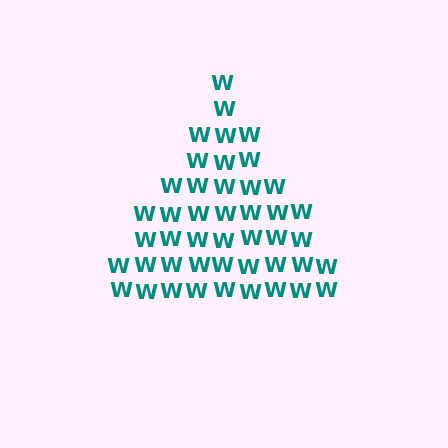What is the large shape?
The large shape is a triangle.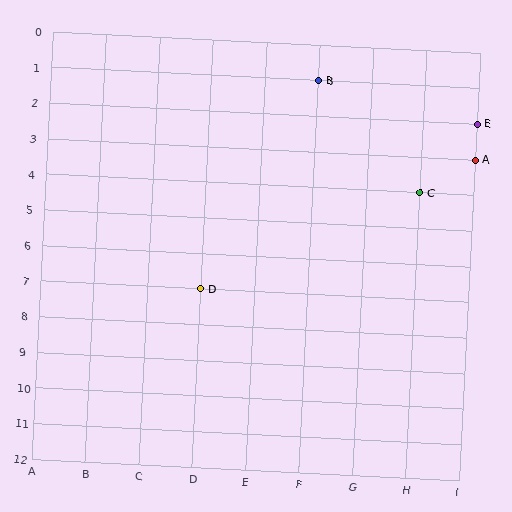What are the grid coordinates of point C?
Point C is at grid coordinates (H, 4).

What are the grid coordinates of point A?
Point A is at grid coordinates (I, 3).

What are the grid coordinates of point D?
Point D is at grid coordinates (D, 7).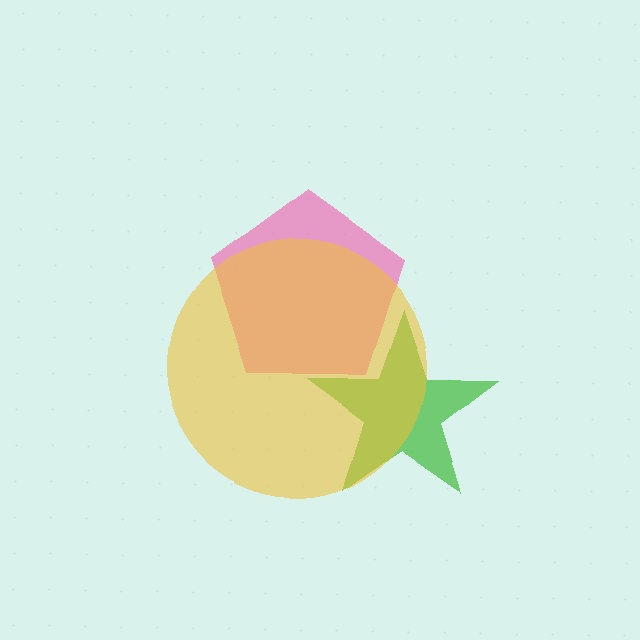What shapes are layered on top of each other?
The layered shapes are: a green star, a pink pentagon, a yellow circle.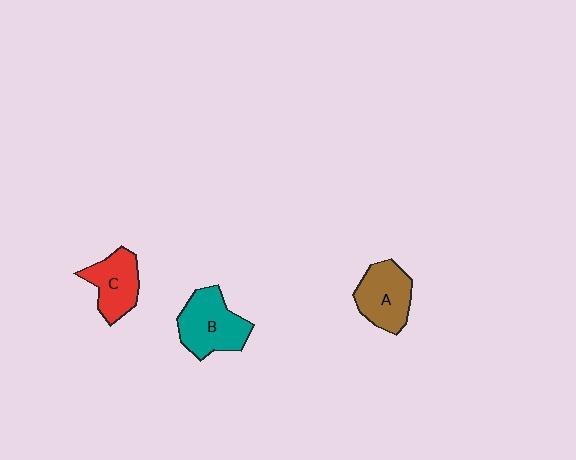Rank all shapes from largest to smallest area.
From largest to smallest: B (teal), A (brown), C (red).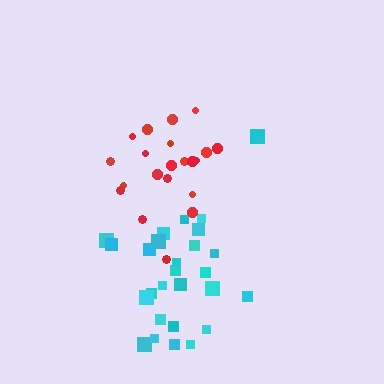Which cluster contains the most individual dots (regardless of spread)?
Cyan (27).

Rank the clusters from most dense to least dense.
red, cyan.